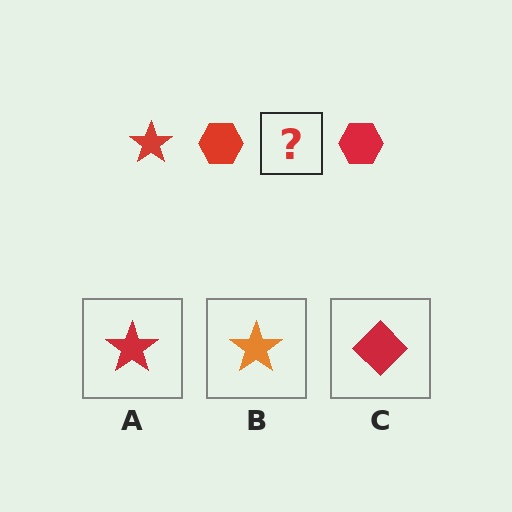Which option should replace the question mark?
Option A.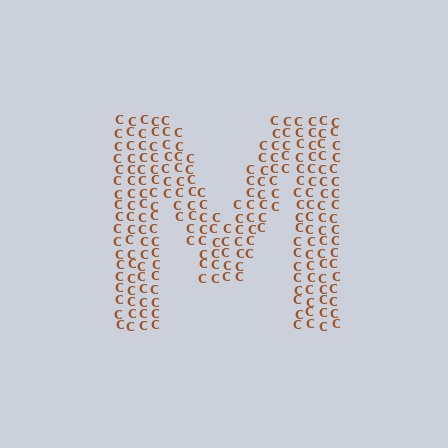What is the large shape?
The large shape is the letter M.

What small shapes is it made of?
It is made of small letter C's.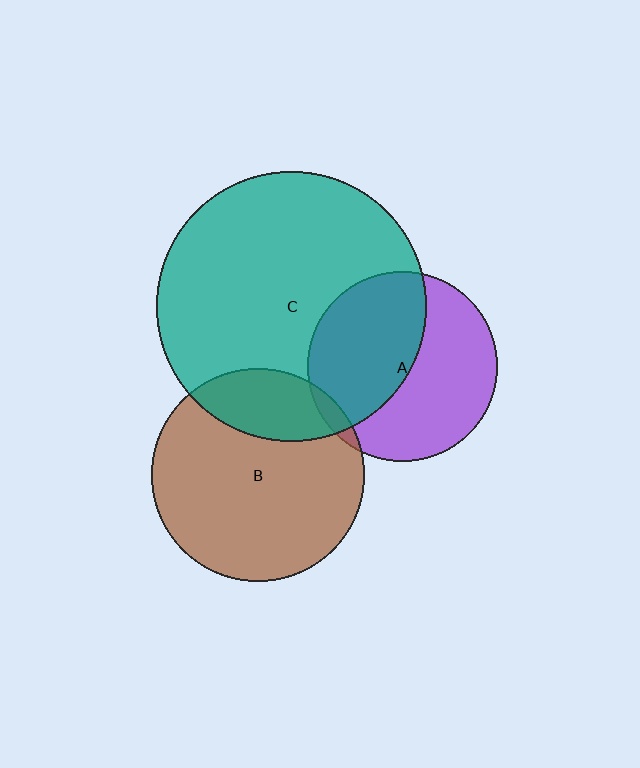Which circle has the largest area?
Circle C (teal).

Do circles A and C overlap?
Yes.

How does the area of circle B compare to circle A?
Approximately 1.2 times.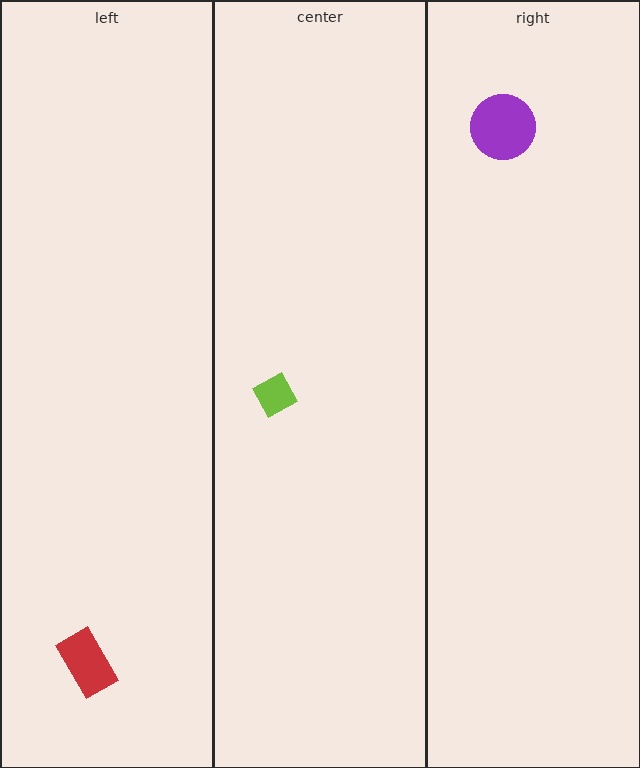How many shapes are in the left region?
1.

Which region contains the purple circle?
The right region.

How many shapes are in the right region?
1.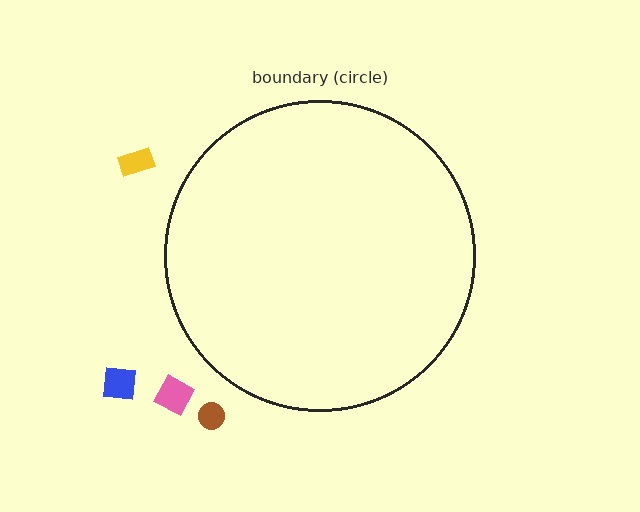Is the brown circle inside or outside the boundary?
Outside.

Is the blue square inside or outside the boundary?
Outside.